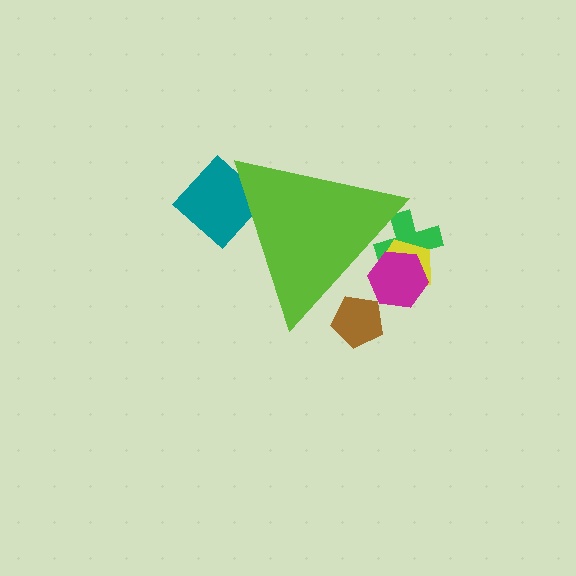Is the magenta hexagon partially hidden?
Yes, the magenta hexagon is partially hidden behind the lime triangle.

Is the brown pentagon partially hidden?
Yes, the brown pentagon is partially hidden behind the lime triangle.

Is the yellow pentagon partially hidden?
Yes, the yellow pentagon is partially hidden behind the lime triangle.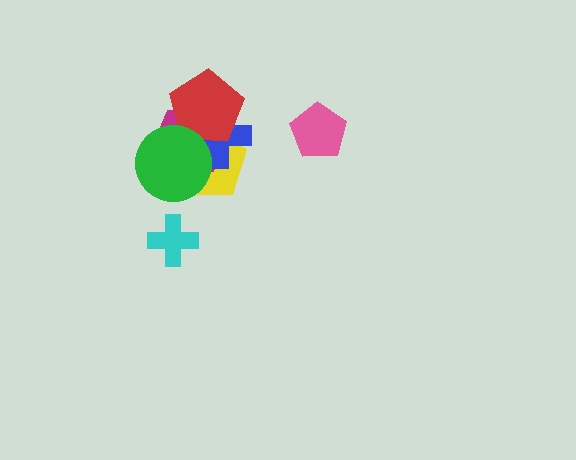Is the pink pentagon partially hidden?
No, no other shape covers it.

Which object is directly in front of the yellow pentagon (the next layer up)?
The magenta hexagon is directly in front of the yellow pentagon.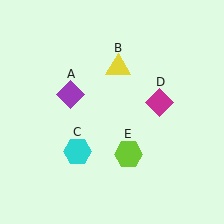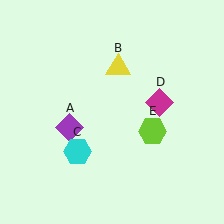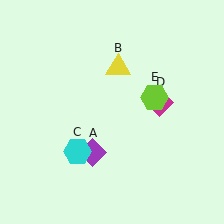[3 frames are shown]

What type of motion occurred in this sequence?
The purple diamond (object A), lime hexagon (object E) rotated counterclockwise around the center of the scene.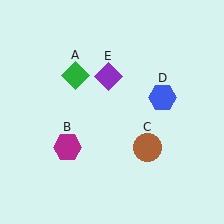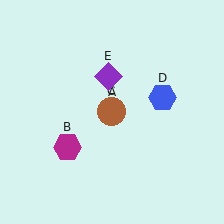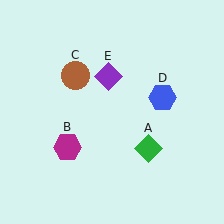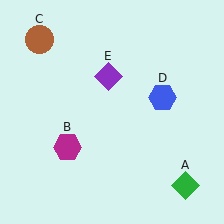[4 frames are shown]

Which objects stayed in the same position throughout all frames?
Magenta hexagon (object B) and blue hexagon (object D) and purple diamond (object E) remained stationary.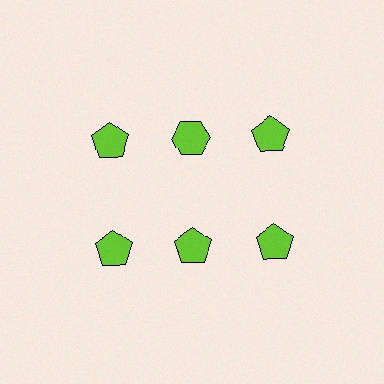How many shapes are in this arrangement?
There are 6 shapes arranged in a grid pattern.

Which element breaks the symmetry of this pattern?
The lime hexagon in the top row, second from left column breaks the symmetry. All other shapes are lime pentagons.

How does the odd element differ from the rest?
It has a different shape: hexagon instead of pentagon.